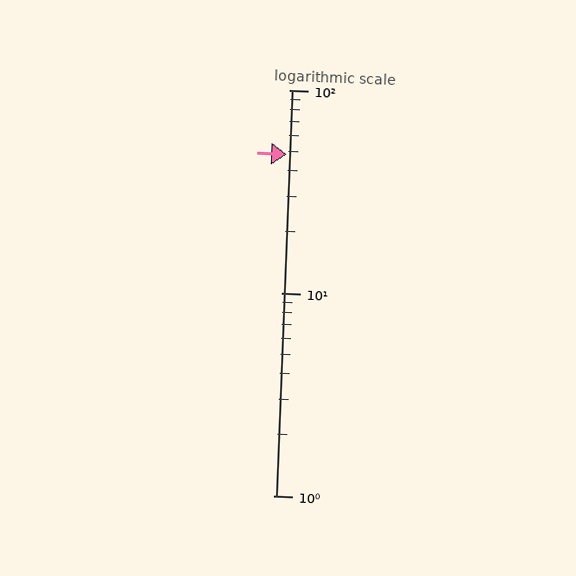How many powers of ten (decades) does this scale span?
The scale spans 2 decades, from 1 to 100.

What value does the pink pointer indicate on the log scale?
The pointer indicates approximately 48.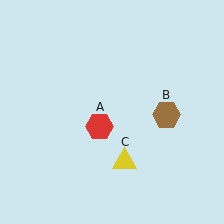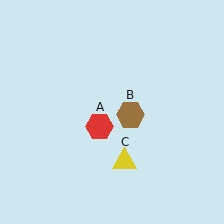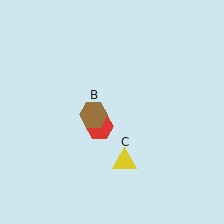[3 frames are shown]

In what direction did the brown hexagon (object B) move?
The brown hexagon (object B) moved left.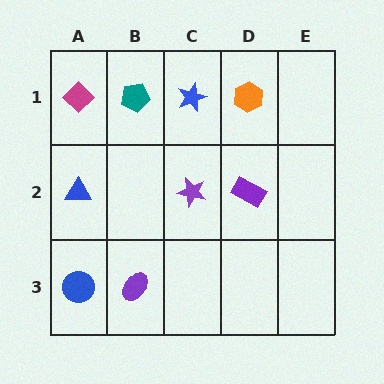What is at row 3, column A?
A blue circle.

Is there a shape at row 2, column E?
No, that cell is empty.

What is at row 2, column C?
A purple star.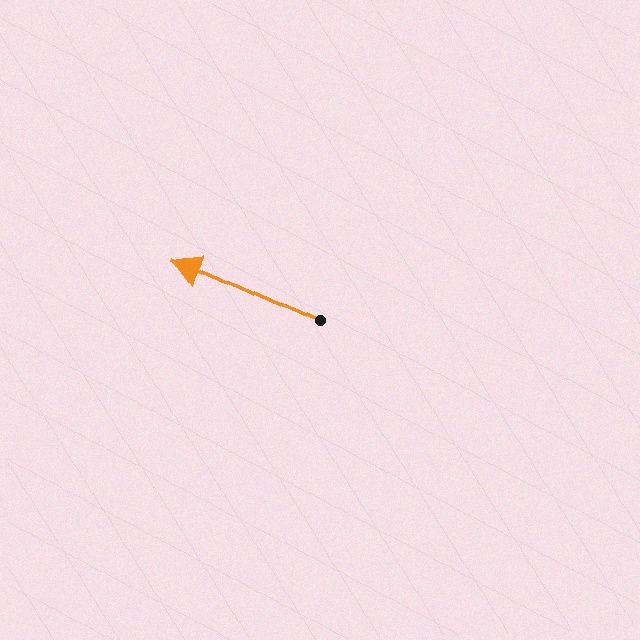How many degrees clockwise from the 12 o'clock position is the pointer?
Approximately 294 degrees.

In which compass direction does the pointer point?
Northwest.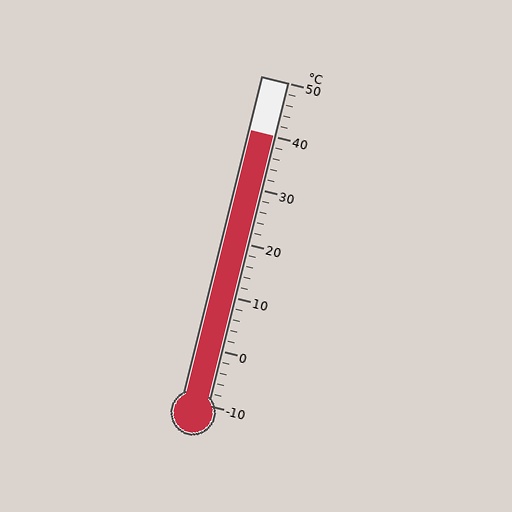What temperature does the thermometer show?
The thermometer shows approximately 40°C.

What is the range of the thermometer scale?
The thermometer scale ranges from -10°C to 50°C.